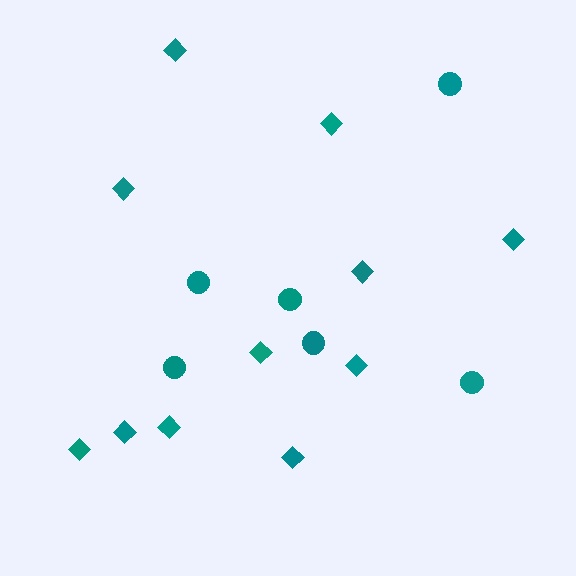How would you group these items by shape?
There are 2 groups: one group of circles (6) and one group of diamonds (11).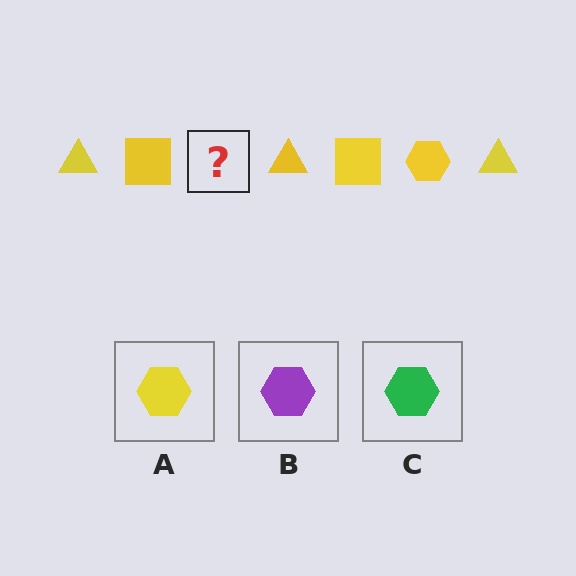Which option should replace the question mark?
Option A.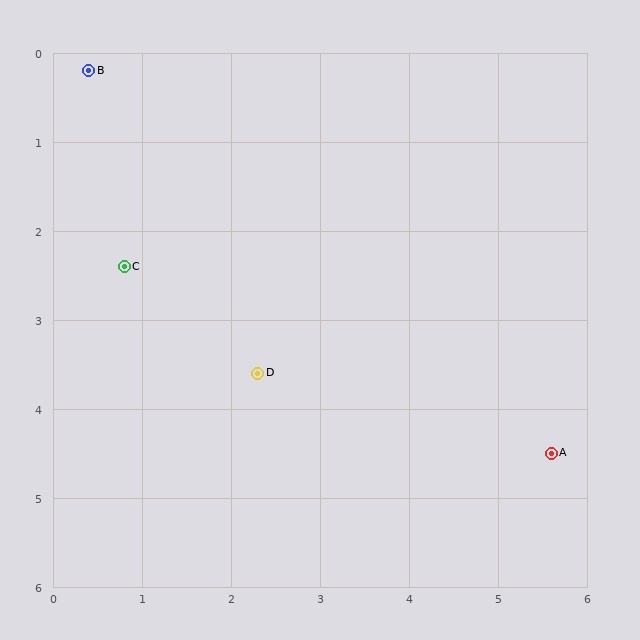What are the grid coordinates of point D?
Point D is at approximately (2.3, 3.6).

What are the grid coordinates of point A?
Point A is at approximately (5.6, 4.5).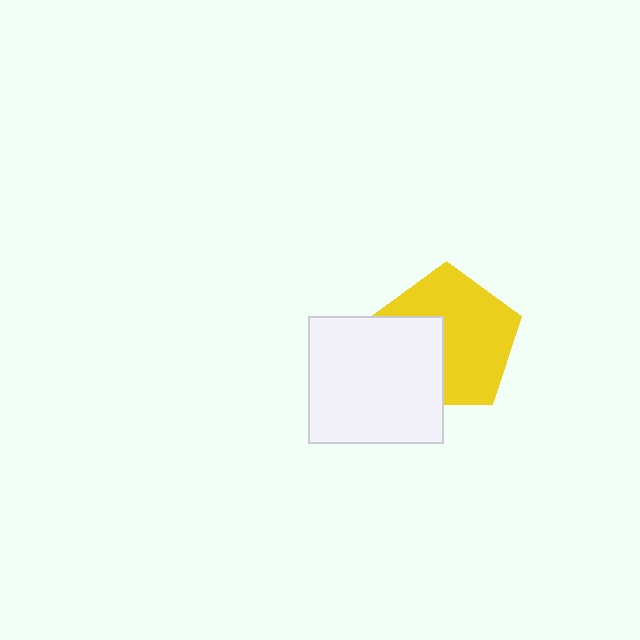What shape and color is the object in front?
The object in front is a white rectangle.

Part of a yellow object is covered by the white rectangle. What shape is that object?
It is a pentagon.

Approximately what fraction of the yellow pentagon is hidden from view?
Roughly 35% of the yellow pentagon is hidden behind the white rectangle.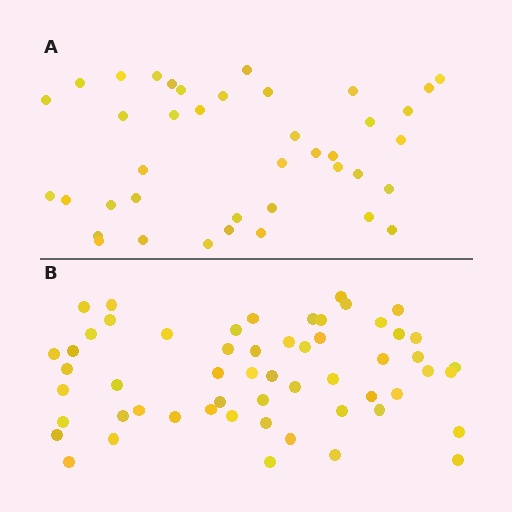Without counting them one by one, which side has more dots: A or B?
Region B (the bottom region) has more dots.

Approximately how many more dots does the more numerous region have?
Region B has approximately 15 more dots than region A.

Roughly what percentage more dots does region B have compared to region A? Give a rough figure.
About 40% more.